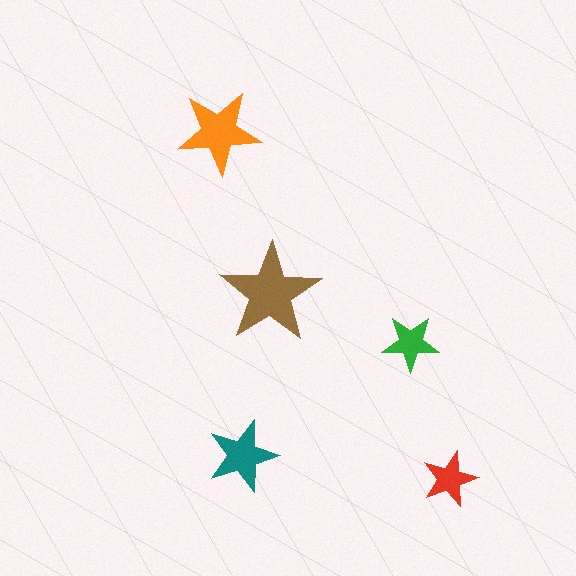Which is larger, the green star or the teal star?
The teal one.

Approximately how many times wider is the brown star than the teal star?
About 1.5 times wider.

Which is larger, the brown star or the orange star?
The brown one.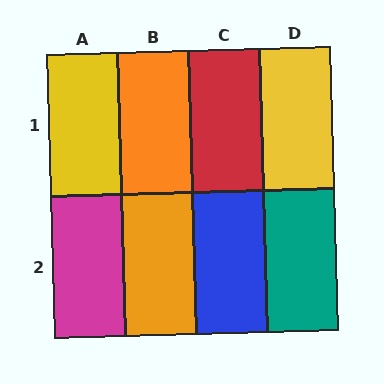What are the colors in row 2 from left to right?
Magenta, orange, blue, teal.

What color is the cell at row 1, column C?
Red.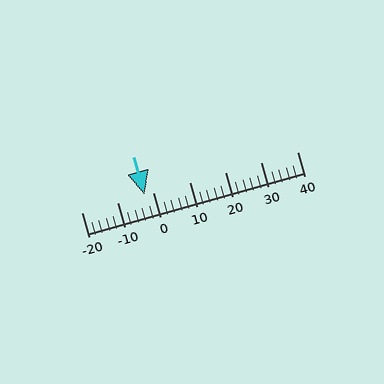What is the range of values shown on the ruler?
The ruler shows values from -20 to 40.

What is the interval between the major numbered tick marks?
The major tick marks are spaced 10 units apart.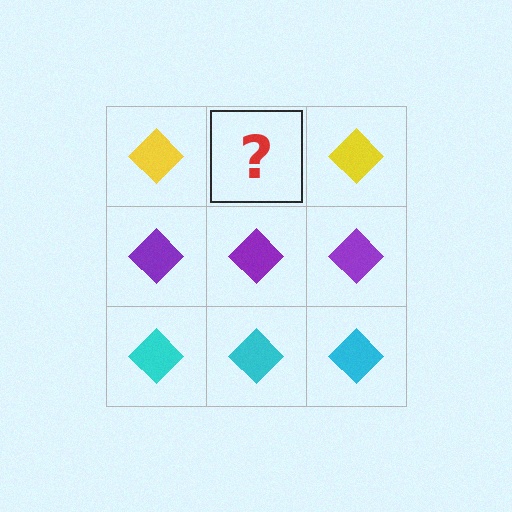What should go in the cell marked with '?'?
The missing cell should contain a yellow diamond.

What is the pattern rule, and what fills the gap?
The rule is that each row has a consistent color. The gap should be filled with a yellow diamond.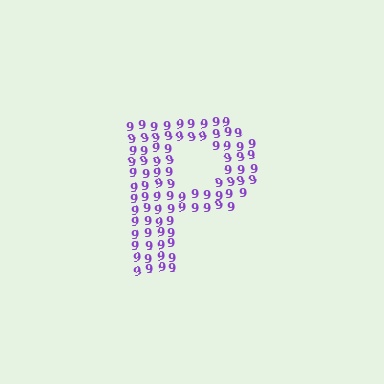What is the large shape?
The large shape is the letter P.